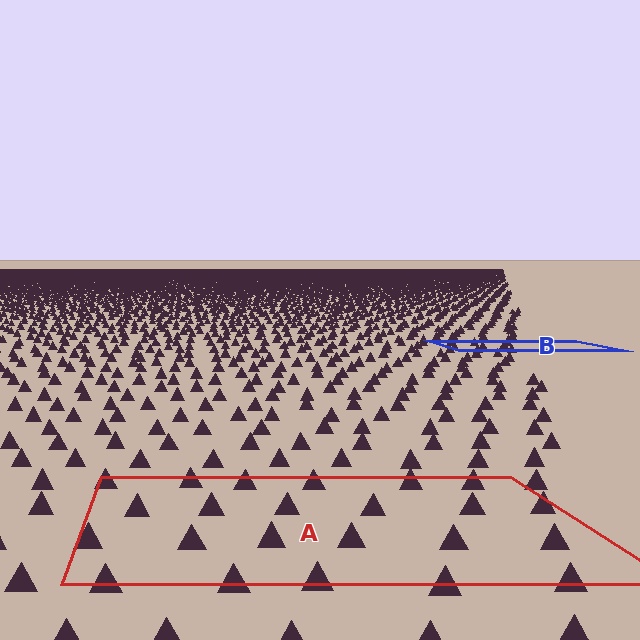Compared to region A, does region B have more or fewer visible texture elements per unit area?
Region B has more texture elements per unit area — they are packed more densely because it is farther away.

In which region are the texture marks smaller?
The texture marks are smaller in region B, because it is farther away.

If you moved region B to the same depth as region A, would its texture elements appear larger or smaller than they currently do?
They would appear larger. At a closer depth, the same texture elements are projected at a bigger on-screen size.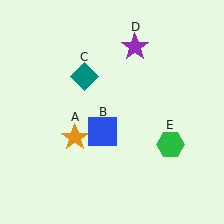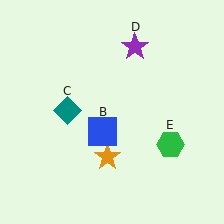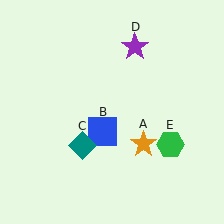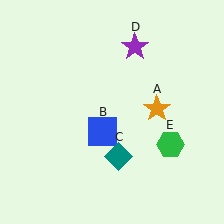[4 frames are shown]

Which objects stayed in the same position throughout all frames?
Blue square (object B) and purple star (object D) and green hexagon (object E) remained stationary.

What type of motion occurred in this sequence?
The orange star (object A), teal diamond (object C) rotated counterclockwise around the center of the scene.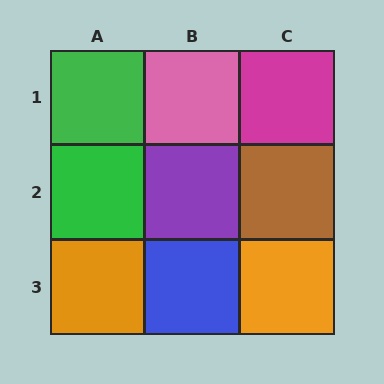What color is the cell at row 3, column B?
Blue.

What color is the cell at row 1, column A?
Green.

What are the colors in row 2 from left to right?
Green, purple, brown.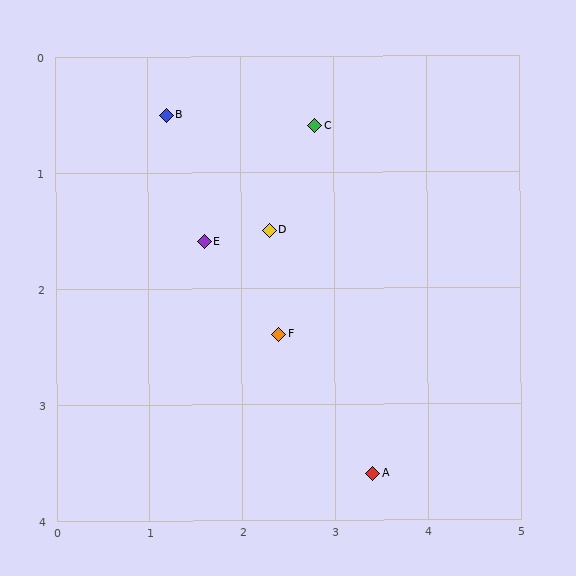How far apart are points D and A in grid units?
Points D and A are about 2.4 grid units apart.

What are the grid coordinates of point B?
Point B is at approximately (1.2, 0.5).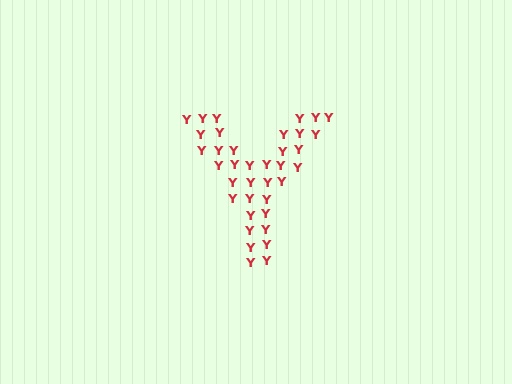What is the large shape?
The large shape is the letter Y.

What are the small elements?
The small elements are letter Y's.